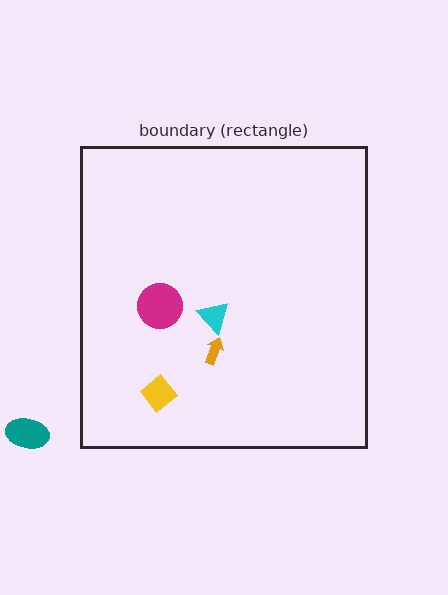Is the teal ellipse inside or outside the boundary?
Outside.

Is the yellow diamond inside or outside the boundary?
Inside.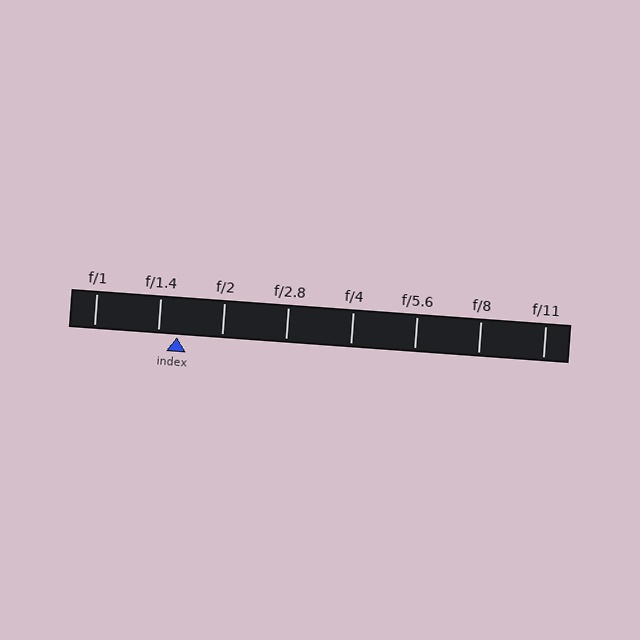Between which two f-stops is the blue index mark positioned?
The index mark is between f/1.4 and f/2.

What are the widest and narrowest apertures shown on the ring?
The widest aperture shown is f/1 and the narrowest is f/11.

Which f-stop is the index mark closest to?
The index mark is closest to f/1.4.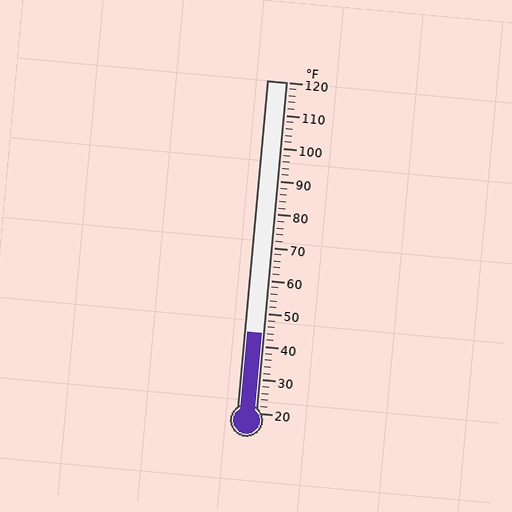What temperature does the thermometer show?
The thermometer shows approximately 44°F.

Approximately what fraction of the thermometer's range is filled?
The thermometer is filled to approximately 25% of its range.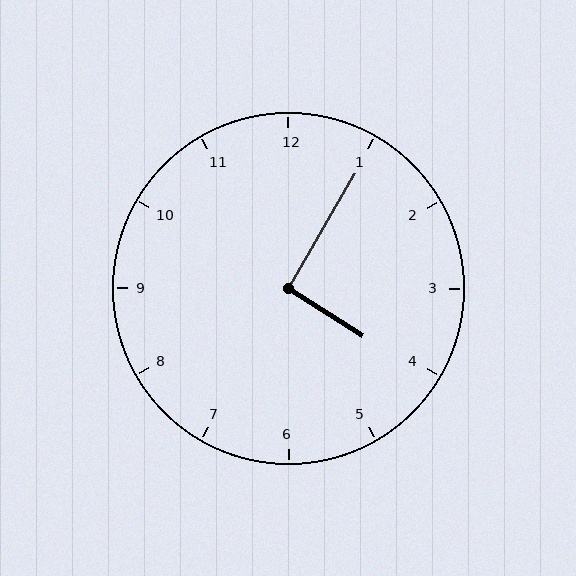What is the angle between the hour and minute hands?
Approximately 92 degrees.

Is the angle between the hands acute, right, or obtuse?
It is right.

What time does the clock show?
4:05.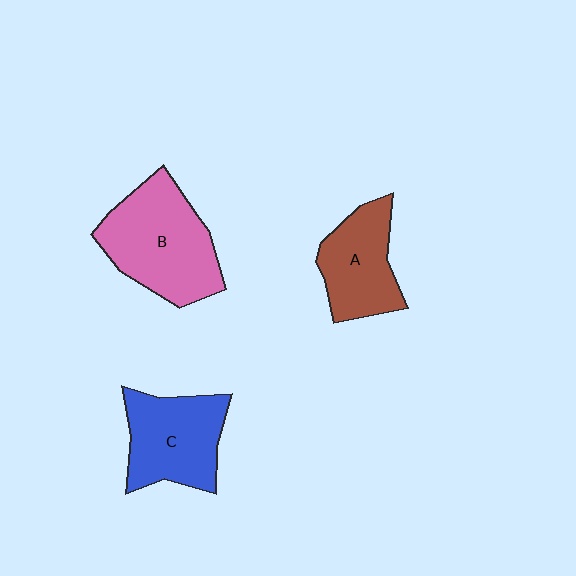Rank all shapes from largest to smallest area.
From largest to smallest: B (pink), C (blue), A (brown).